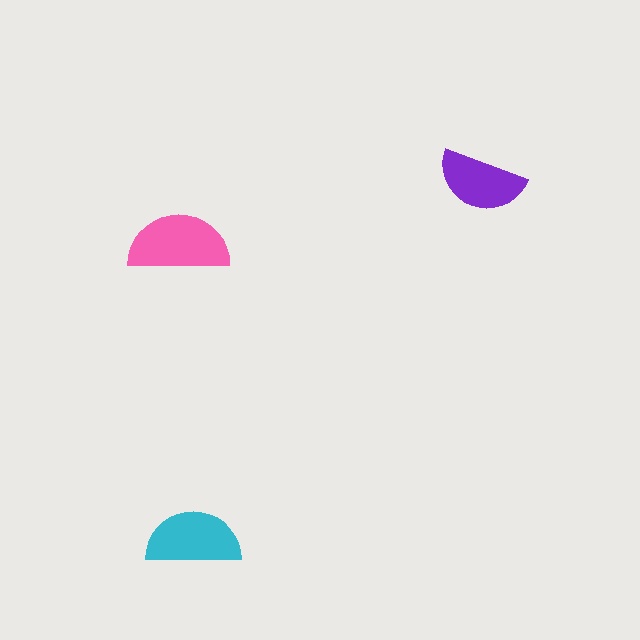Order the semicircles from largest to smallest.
the pink one, the cyan one, the purple one.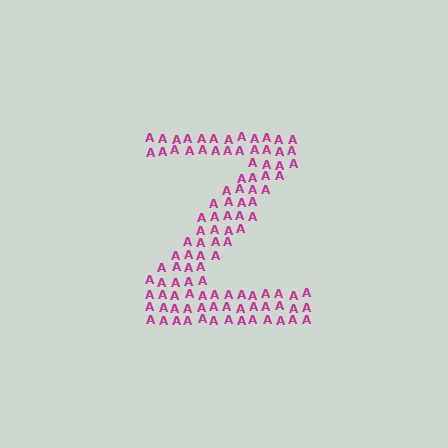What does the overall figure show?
The overall figure shows the letter Z.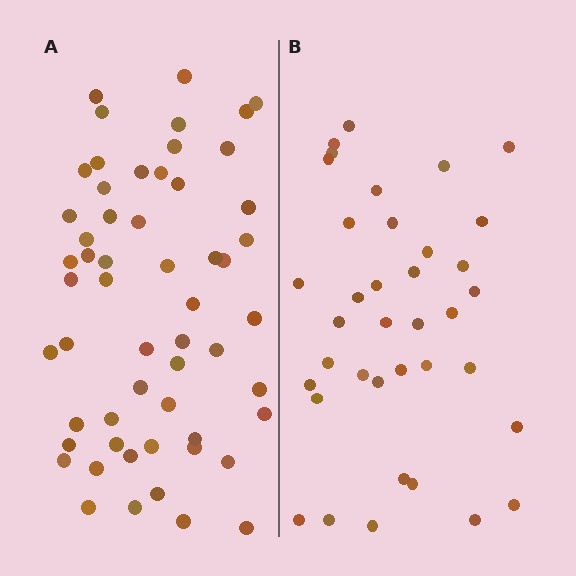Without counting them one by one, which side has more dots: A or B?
Region A (the left region) has more dots.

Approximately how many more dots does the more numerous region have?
Region A has approximately 20 more dots than region B.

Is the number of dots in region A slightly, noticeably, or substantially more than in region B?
Region A has substantially more. The ratio is roughly 1.5 to 1.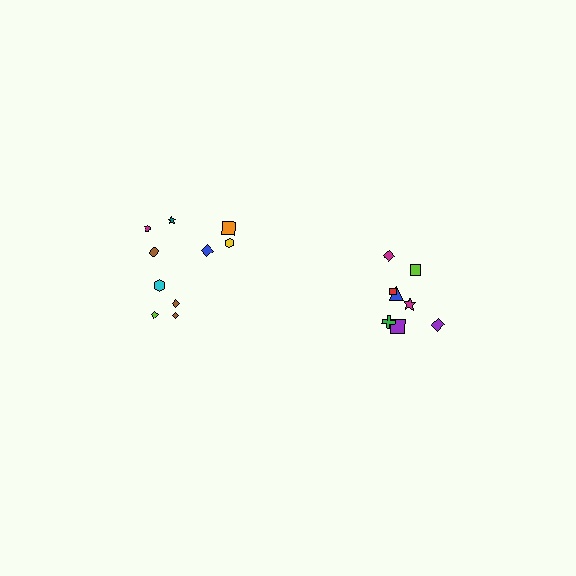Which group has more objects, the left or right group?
The left group.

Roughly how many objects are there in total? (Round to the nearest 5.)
Roughly 20 objects in total.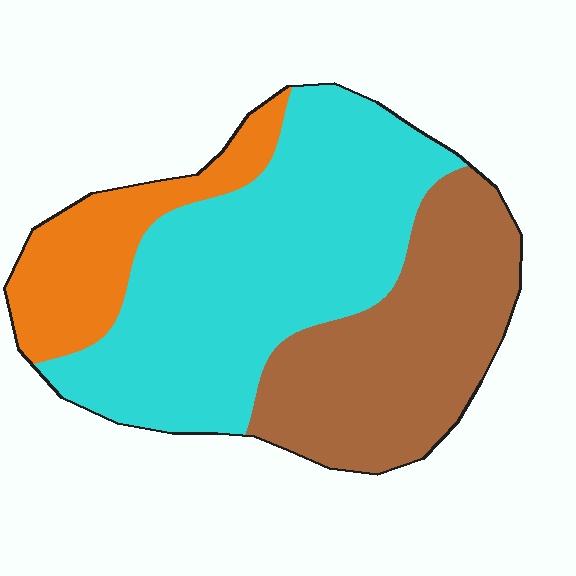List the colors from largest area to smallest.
From largest to smallest: cyan, brown, orange.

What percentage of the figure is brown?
Brown covers about 35% of the figure.